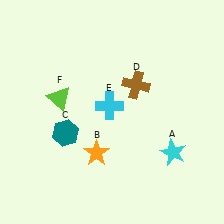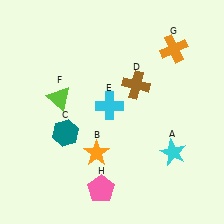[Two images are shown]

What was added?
An orange cross (G), a pink pentagon (H) were added in Image 2.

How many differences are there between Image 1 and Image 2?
There are 2 differences between the two images.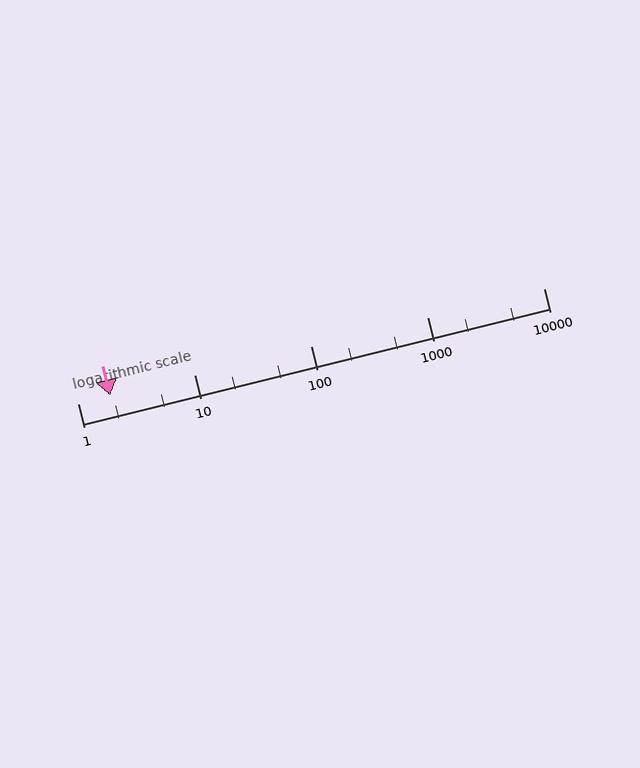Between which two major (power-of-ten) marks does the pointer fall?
The pointer is between 1 and 10.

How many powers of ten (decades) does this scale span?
The scale spans 4 decades, from 1 to 10000.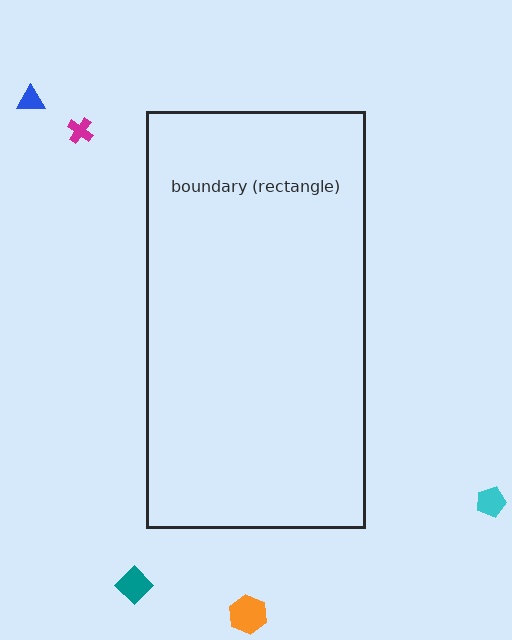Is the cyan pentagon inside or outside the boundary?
Outside.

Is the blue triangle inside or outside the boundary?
Outside.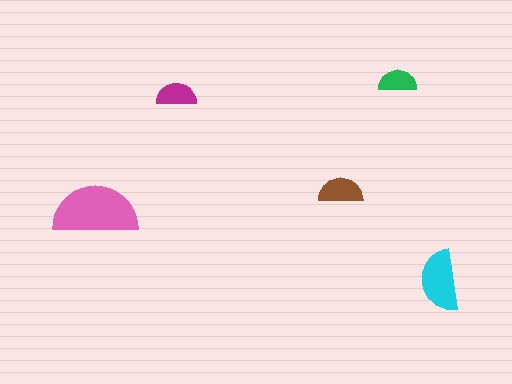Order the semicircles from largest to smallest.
the pink one, the cyan one, the brown one, the magenta one, the green one.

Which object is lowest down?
The cyan semicircle is bottommost.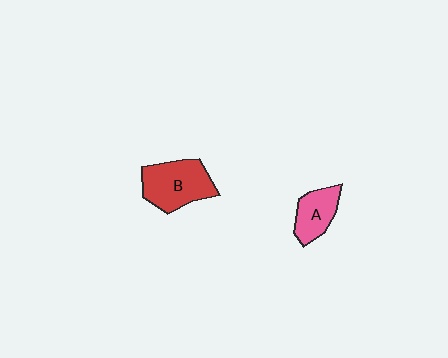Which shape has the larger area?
Shape B (red).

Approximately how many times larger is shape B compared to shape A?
Approximately 1.6 times.